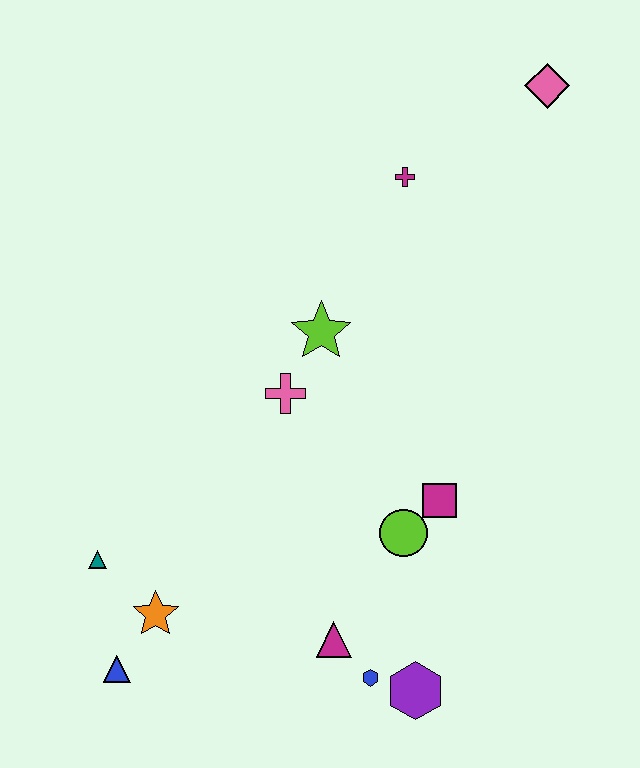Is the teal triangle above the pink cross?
No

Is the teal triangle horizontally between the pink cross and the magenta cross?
No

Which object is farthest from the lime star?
The blue triangle is farthest from the lime star.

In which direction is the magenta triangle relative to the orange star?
The magenta triangle is to the right of the orange star.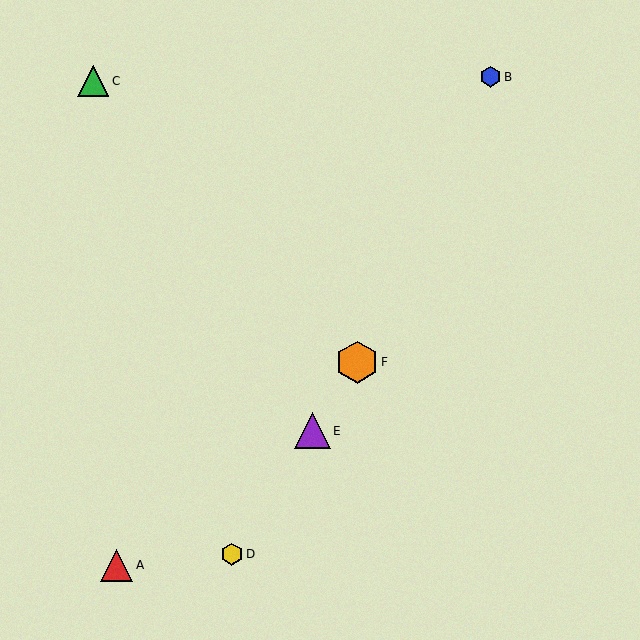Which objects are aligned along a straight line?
Objects D, E, F are aligned along a straight line.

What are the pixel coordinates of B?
Object B is at (491, 77).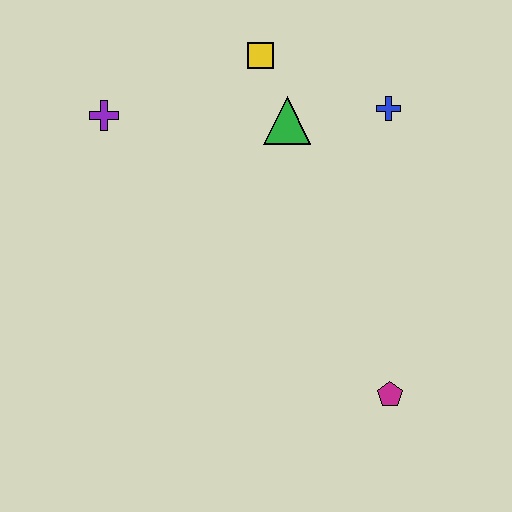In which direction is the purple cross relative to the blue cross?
The purple cross is to the left of the blue cross.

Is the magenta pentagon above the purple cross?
No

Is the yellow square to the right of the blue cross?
No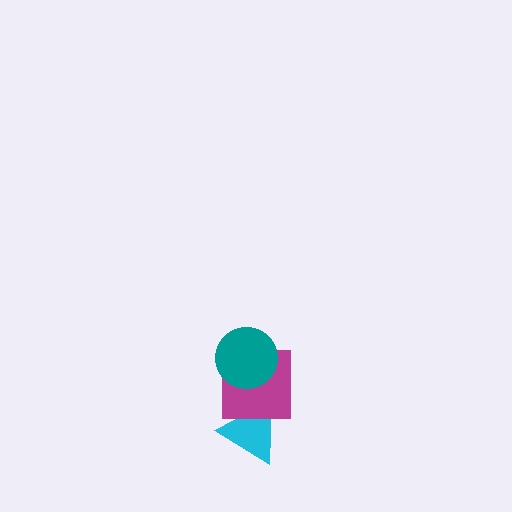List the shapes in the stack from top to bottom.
From top to bottom: the teal circle, the magenta square, the cyan triangle.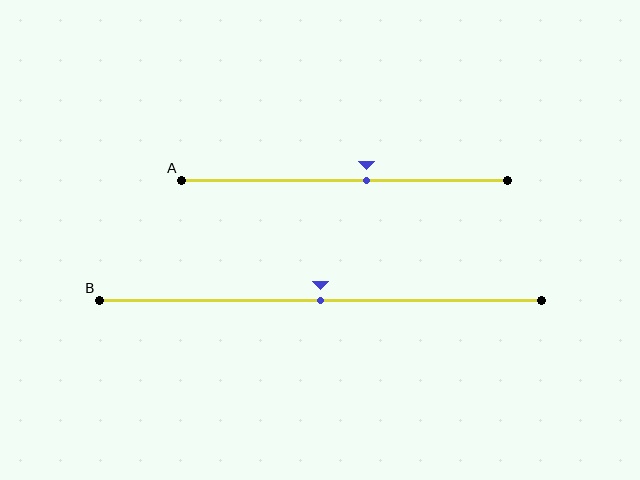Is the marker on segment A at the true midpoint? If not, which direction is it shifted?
No, the marker on segment A is shifted to the right by about 7% of the segment length.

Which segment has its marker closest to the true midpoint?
Segment B has its marker closest to the true midpoint.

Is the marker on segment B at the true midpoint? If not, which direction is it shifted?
Yes, the marker on segment B is at the true midpoint.